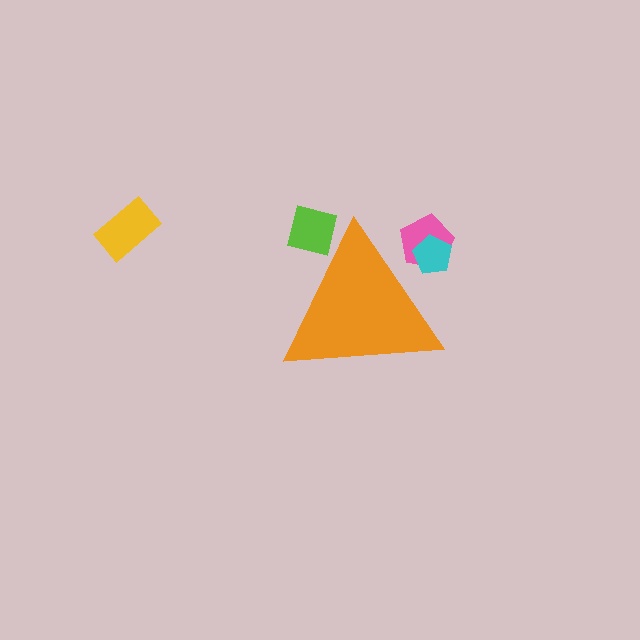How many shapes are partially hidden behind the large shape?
3 shapes are partially hidden.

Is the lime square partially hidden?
Yes, the lime square is partially hidden behind the orange triangle.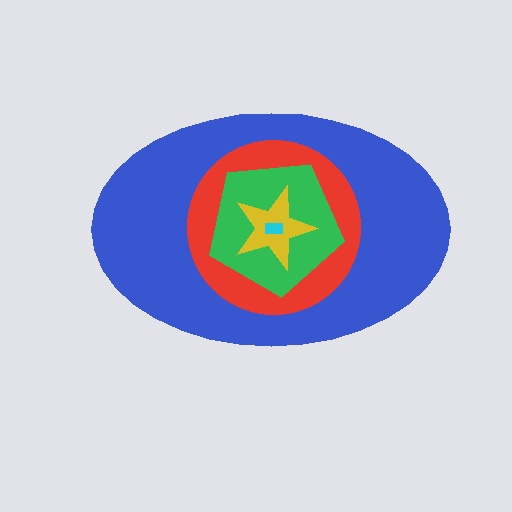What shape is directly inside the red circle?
The green pentagon.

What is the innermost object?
The cyan rectangle.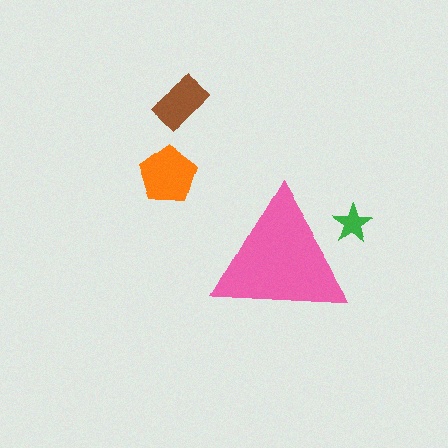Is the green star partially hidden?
Yes, the green star is partially hidden behind the pink triangle.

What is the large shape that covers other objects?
A pink triangle.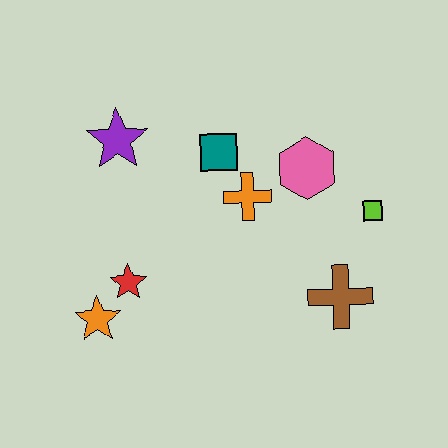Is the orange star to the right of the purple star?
No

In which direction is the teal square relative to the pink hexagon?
The teal square is to the left of the pink hexagon.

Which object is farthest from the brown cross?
The purple star is farthest from the brown cross.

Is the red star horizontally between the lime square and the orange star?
Yes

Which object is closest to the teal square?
The orange cross is closest to the teal square.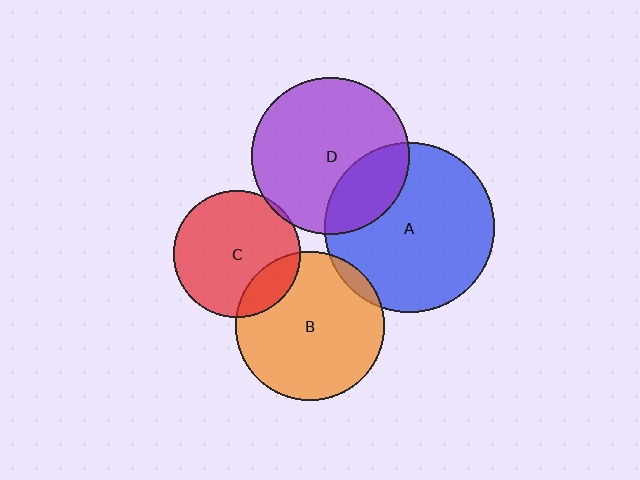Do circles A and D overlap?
Yes.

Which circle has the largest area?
Circle A (blue).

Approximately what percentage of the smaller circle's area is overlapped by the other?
Approximately 25%.